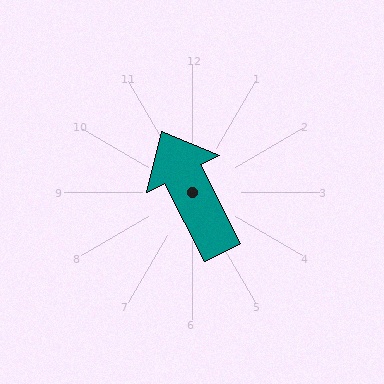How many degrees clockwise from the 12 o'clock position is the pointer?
Approximately 333 degrees.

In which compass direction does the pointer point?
Northwest.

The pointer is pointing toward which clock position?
Roughly 11 o'clock.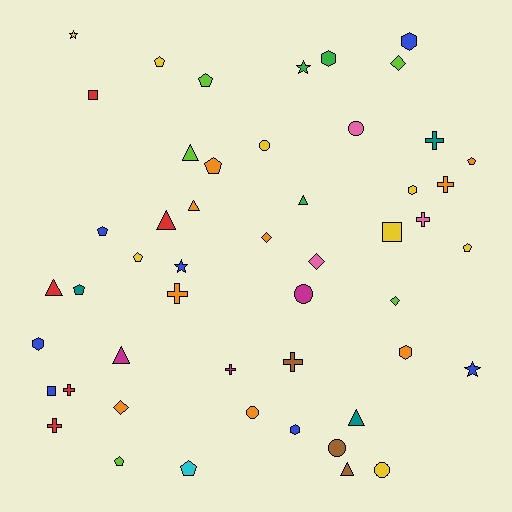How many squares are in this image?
There are 3 squares.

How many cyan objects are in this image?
There is 1 cyan object.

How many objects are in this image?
There are 50 objects.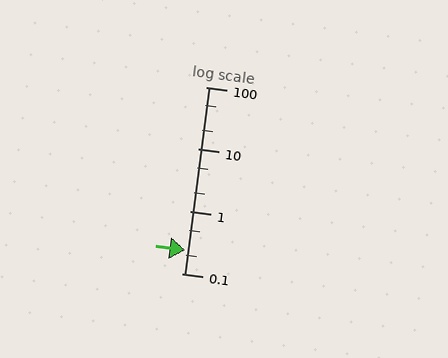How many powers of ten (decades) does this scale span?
The scale spans 3 decades, from 0.1 to 100.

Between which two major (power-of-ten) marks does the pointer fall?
The pointer is between 0.1 and 1.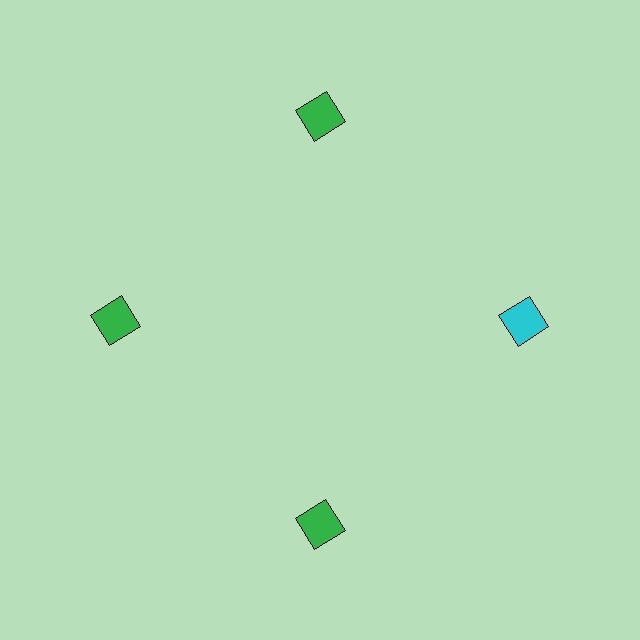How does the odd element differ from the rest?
It has a different color: cyan instead of green.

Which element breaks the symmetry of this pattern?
The cyan square at roughly the 3 o'clock position breaks the symmetry. All other shapes are green squares.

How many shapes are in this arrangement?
There are 4 shapes arranged in a ring pattern.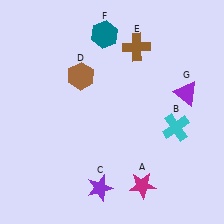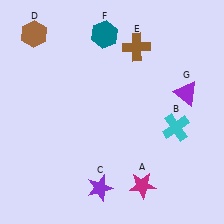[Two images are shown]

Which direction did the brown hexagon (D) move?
The brown hexagon (D) moved left.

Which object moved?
The brown hexagon (D) moved left.